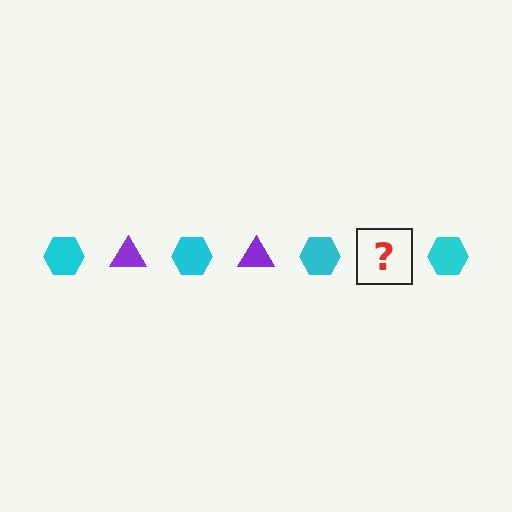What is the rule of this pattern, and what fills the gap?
The rule is that the pattern alternates between cyan hexagon and purple triangle. The gap should be filled with a purple triangle.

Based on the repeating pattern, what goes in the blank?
The blank should be a purple triangle.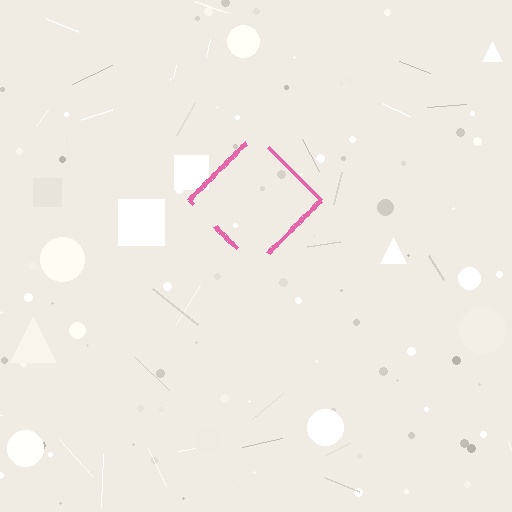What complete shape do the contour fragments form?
The contour fragments form a diamond.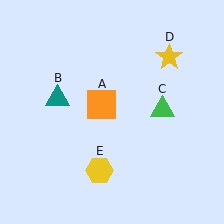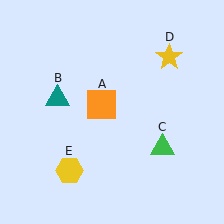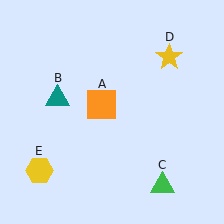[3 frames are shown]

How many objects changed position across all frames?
2 objects changed position: green triangle (object C), yellow hexagon (object E).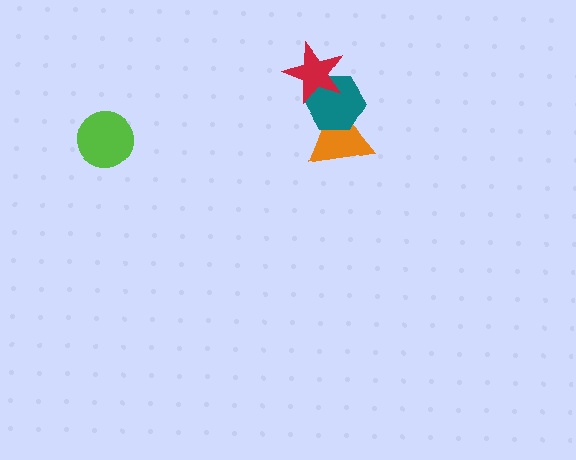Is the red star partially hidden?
No, no other shape covers it.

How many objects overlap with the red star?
1 object overlaps with the red star.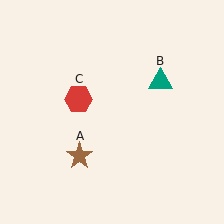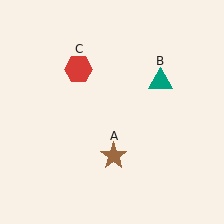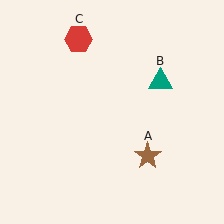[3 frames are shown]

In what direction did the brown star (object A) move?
The brown star (object A) moved right.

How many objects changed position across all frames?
2 objects changed position: brown star (object A), red hexagon (object C).